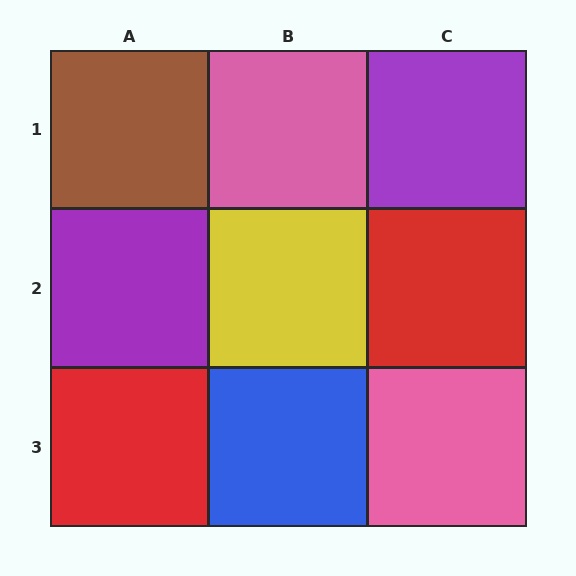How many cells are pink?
2 cells are pink.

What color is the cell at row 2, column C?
Red.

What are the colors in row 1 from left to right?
Brown, pink, purple.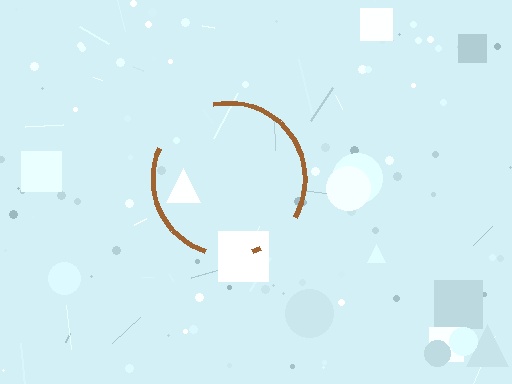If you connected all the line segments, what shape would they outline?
They would outline a circle.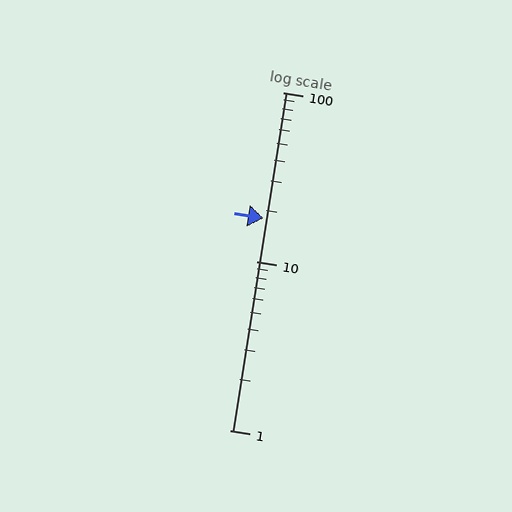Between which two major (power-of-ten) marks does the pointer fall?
The pointer is between 10 and 100.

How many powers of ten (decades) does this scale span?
The scale spans 2 decades, from 1 to 100.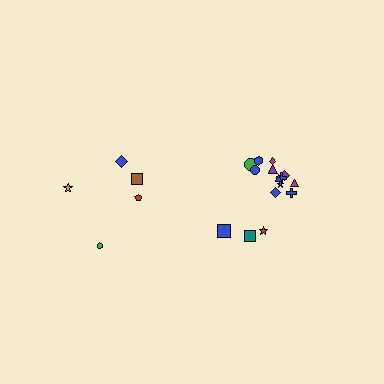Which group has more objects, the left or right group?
The right group.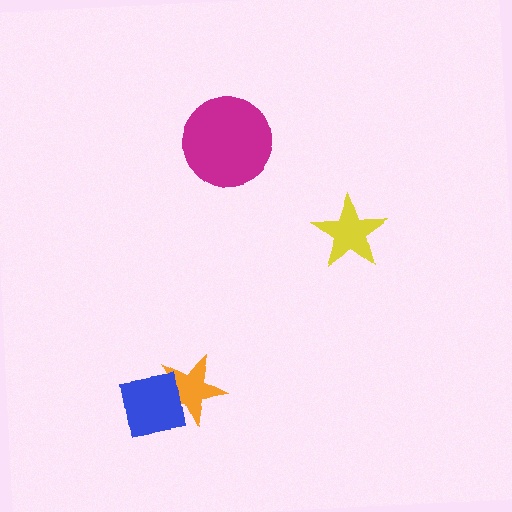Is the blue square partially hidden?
No, no other shape covers it.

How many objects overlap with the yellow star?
0 objects overlap with the yellow star.